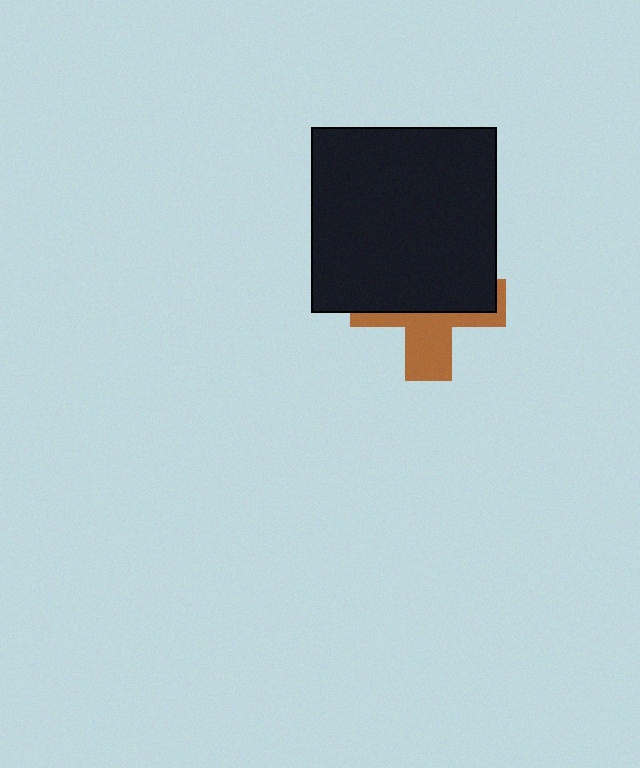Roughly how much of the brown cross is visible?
A small part of it is visible (roughly 40%).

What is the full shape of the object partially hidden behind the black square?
The partially hidden object is a brown cross.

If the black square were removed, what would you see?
You would see the complete brown cross.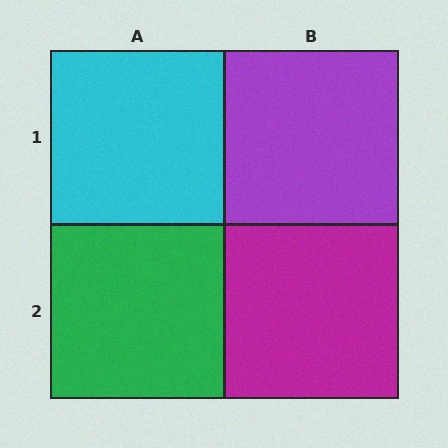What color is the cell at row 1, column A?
Cyan.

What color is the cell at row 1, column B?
Purple.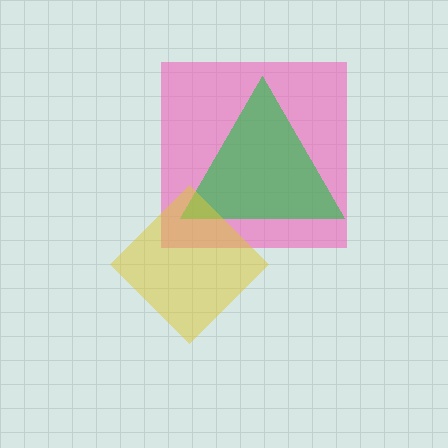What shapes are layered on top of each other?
The layered shapes are: a pink square, a green triangle, a yellow diamond.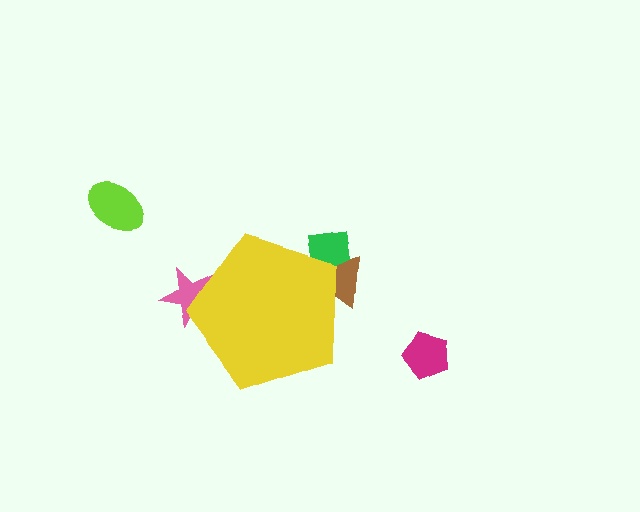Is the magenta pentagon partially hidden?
No, the magenta pentagon is fully visible.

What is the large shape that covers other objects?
A yellow pentagon.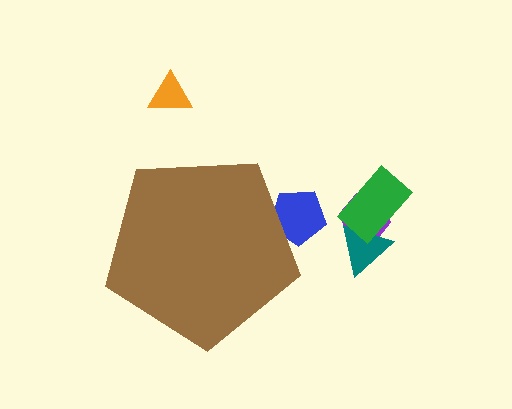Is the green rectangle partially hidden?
No, the green rectangle is fully visible.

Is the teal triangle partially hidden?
No, the teal triangle is fully visible.